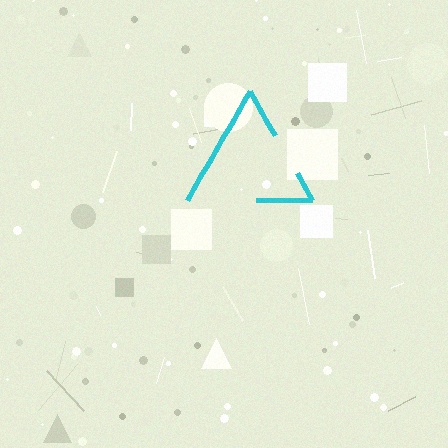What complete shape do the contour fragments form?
The contour fragments form a triangle.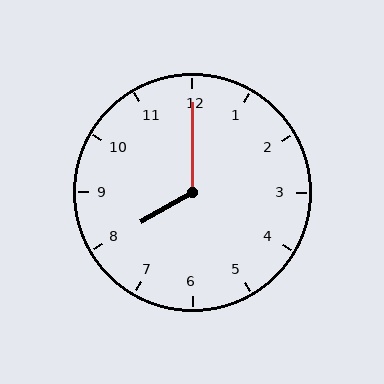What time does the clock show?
8:00.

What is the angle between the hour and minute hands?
Approximately 120 degrees.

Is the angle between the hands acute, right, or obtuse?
It is obtuse.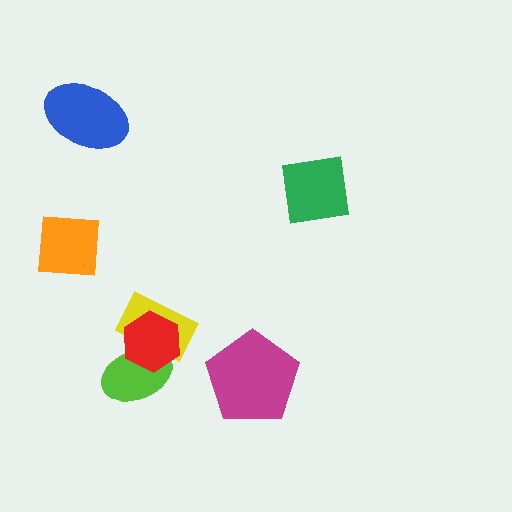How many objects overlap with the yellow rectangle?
2 objects overlap with the yellow rectangle.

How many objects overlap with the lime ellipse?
2 objects overlap with the lime ellipse.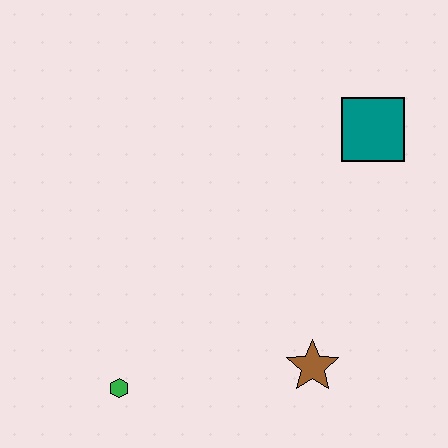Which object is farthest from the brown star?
The teal square is farthest from the brown star.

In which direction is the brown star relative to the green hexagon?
The brown star is to the right of the green hexagon.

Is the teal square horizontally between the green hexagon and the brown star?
No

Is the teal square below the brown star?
No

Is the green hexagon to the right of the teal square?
No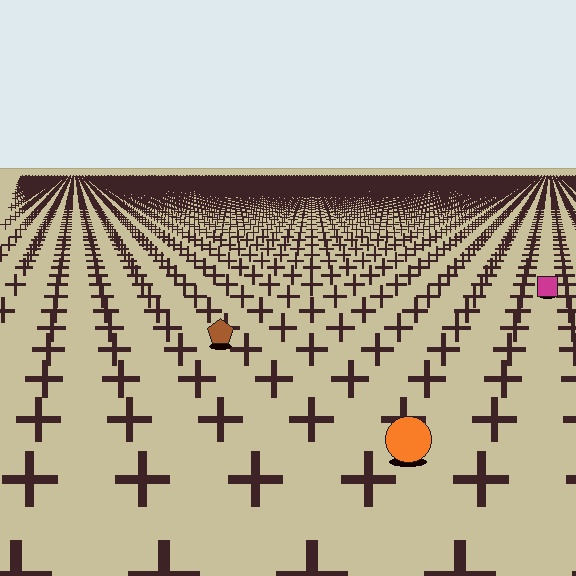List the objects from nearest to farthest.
From nearest to farthest: the orange circle, the brown pentagon, the magenta square.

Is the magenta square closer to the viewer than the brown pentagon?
No. The brown pentagon is closer — you can tell from the texture gradient: the ground texture is coarser near it.